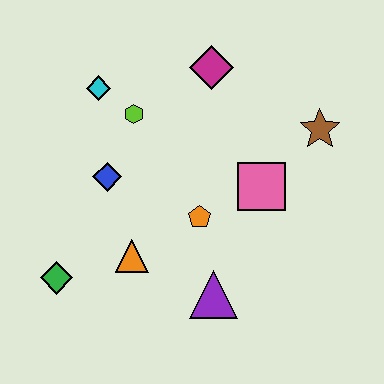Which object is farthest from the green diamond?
The brown star is farthest from the green diamond.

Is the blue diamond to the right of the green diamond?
Yes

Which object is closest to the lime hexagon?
The cyan diamond is closest to the lime hexagon.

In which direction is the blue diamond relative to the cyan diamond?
The blue diamond is below the cyan diamond.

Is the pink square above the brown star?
No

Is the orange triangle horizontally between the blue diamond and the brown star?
Yes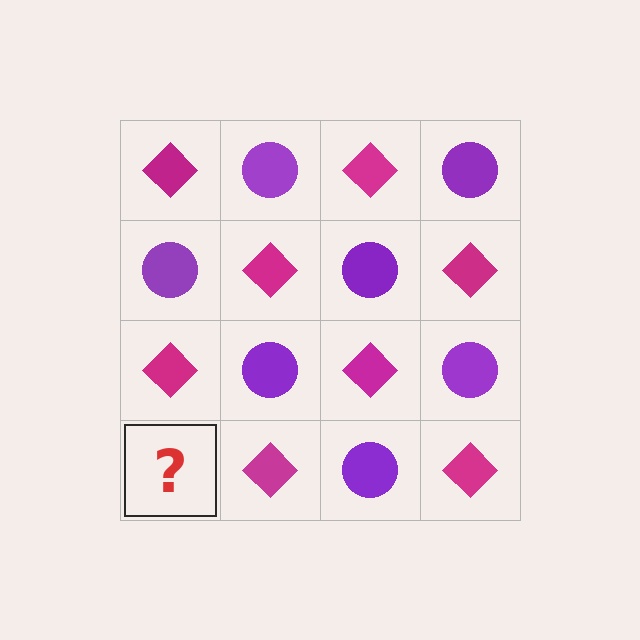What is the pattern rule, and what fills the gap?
The rule is that it alternates magenta diamond and purple circle in a checkerboard pattern. The gap should be filled with a purple circle.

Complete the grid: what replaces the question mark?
The question mark should be replaced with a purple circle.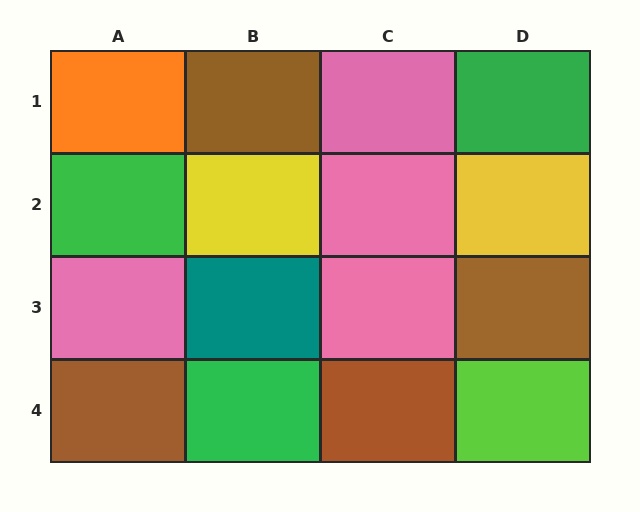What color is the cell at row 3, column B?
Teal.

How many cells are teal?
1 cell is teal.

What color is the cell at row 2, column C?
Pink.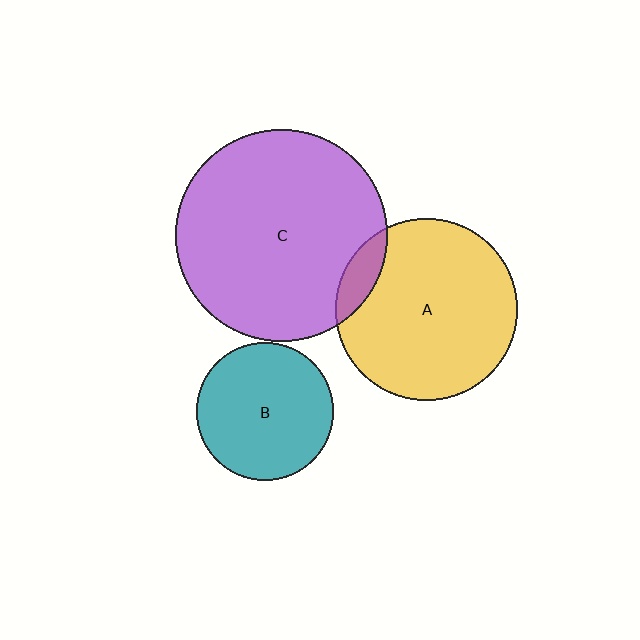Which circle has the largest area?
Circle C (purple).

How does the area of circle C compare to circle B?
Approximately 2.4 times.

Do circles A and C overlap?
Yes.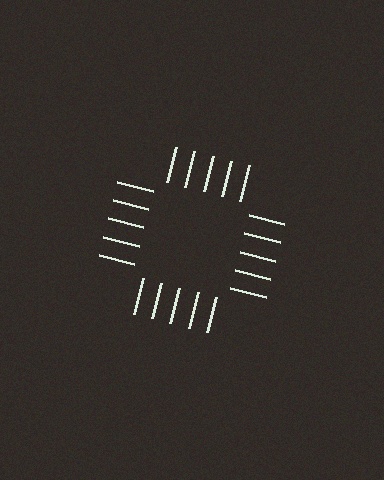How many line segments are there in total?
20 — 5 along each of the 4 edges.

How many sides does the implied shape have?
4 sides — the line-ends trace a square.